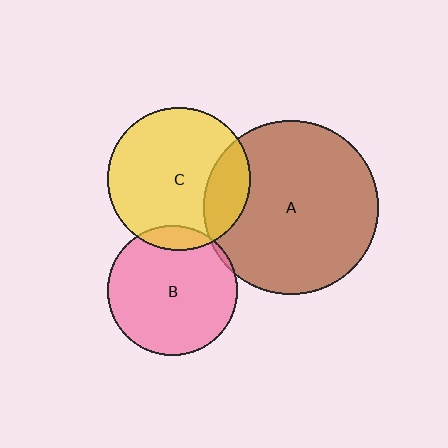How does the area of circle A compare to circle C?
Approximately 1.5 times.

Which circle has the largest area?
Circle A (brown).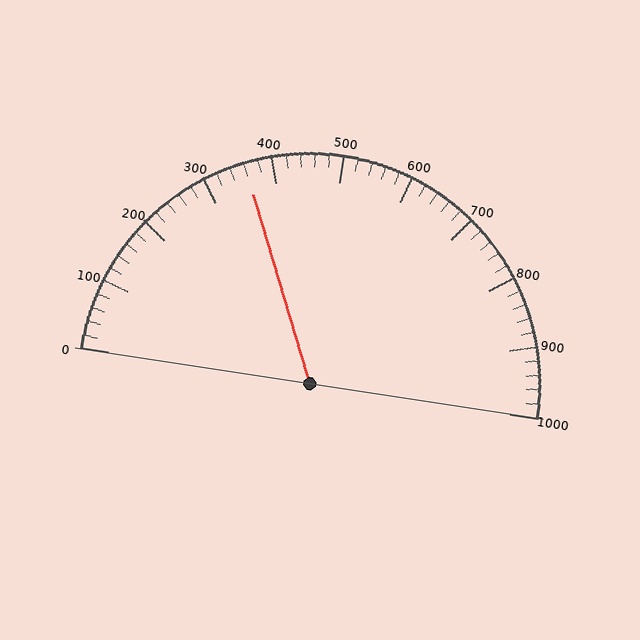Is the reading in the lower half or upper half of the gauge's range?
The reading is in the lower half of the range (0 to 1000).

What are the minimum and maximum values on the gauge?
The gauge ranges from 0 to 1000.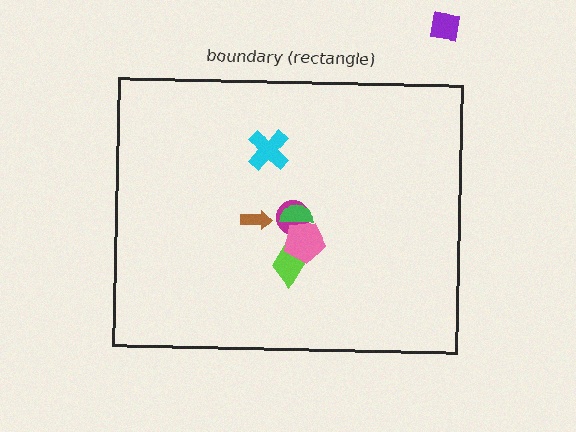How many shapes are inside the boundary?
6 inside, 1 outside.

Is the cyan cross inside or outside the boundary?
Inside.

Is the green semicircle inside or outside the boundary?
Inside.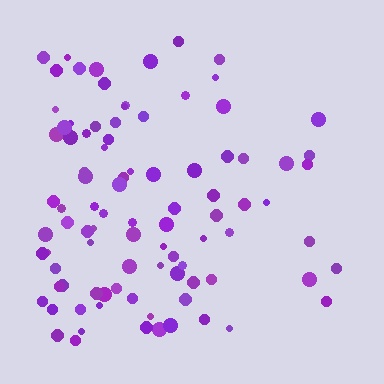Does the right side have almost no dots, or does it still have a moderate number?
Still a moderate number, just noticeably fewer than the left.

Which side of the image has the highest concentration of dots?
The left.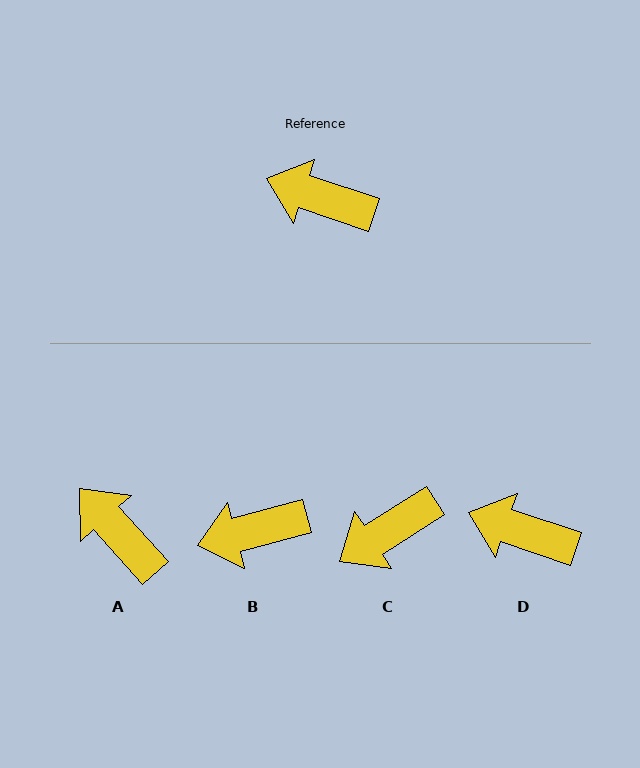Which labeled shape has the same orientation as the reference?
D.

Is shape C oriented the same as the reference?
No, it is off by about 51 degrees.